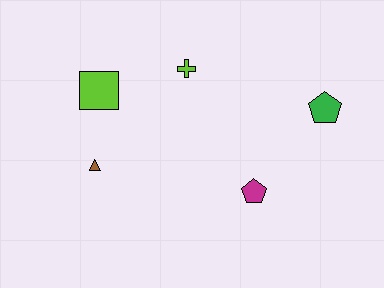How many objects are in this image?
There are 5 objects.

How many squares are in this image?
There is 1 square.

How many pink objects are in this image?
There are no pink objects.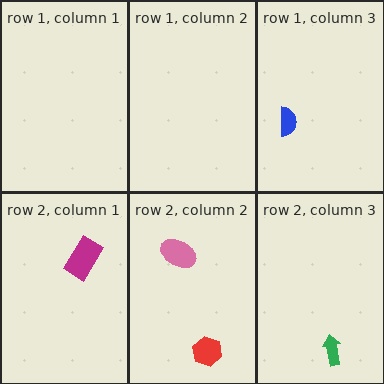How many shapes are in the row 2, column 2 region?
2.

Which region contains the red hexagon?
The row 2, column 2 region.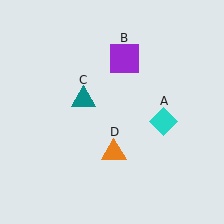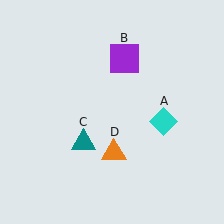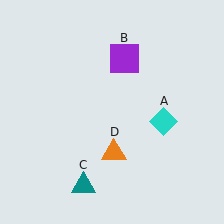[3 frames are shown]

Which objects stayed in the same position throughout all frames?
Cyan diamond (object A) and purple square (object B) and orange triangle (object D) remained stationary.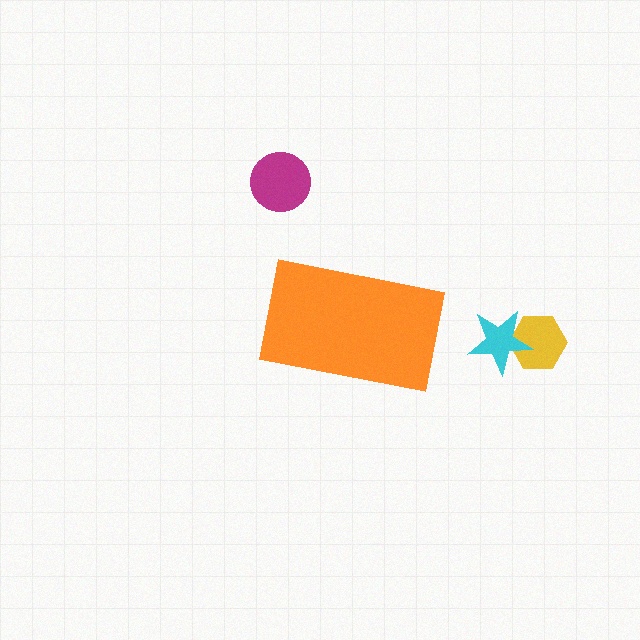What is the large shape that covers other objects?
An orange rectangle.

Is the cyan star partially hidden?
No, the cyan star is fully visible.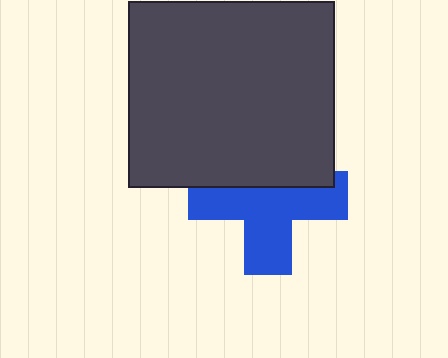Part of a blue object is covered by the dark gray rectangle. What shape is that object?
It is a cross.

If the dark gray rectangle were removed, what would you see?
You would see the complete blue cross.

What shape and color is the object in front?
The object in front is a dark gray rectangle.